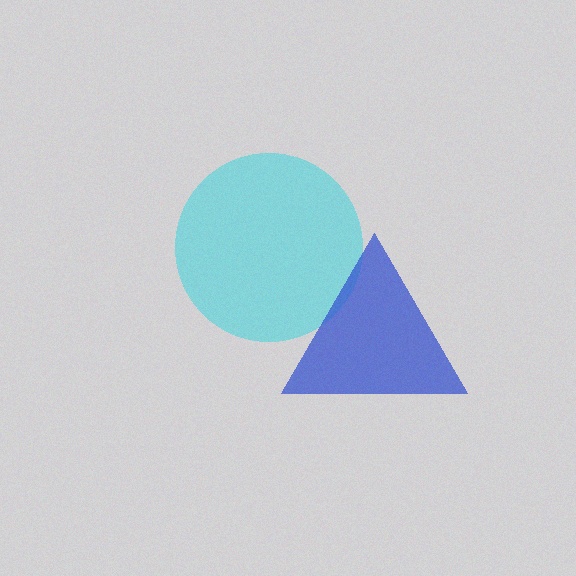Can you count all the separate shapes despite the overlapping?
Yes, there are 2 separate shapes.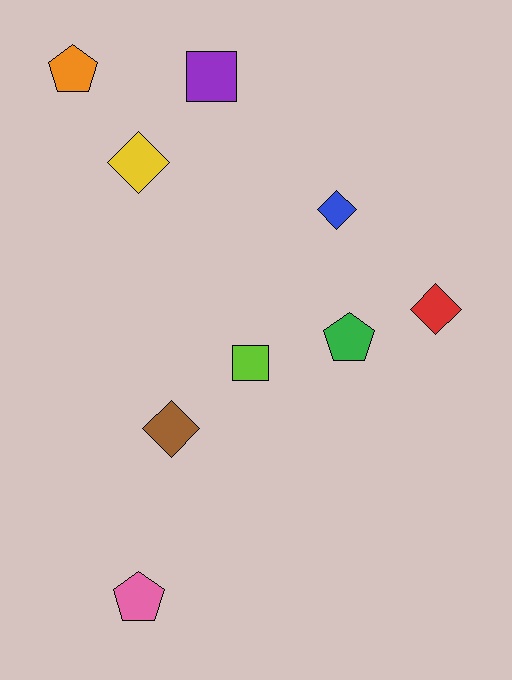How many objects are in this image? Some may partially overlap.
There are 9 objects.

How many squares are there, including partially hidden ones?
There are 2 squares.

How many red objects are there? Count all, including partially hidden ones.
There is 1 red object.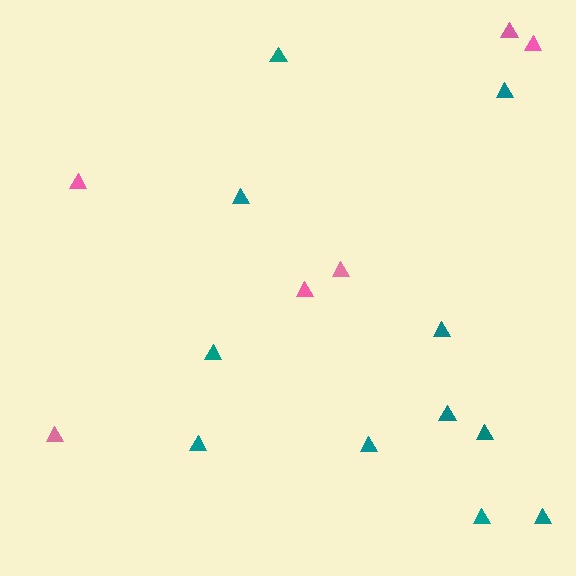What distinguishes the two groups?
There are 2 groups: one group of teal triangles (11) and one group of pink triangles (6).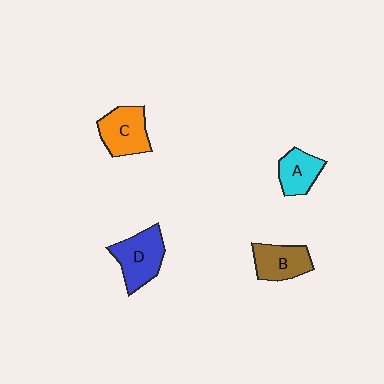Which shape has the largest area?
Shape D (blue).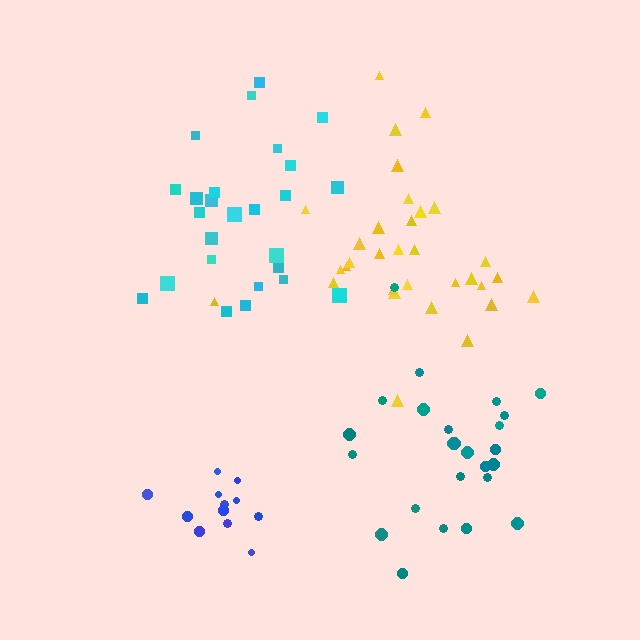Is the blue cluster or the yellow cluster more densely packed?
Blue.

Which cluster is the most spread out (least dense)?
Teal.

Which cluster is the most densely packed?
Blue.